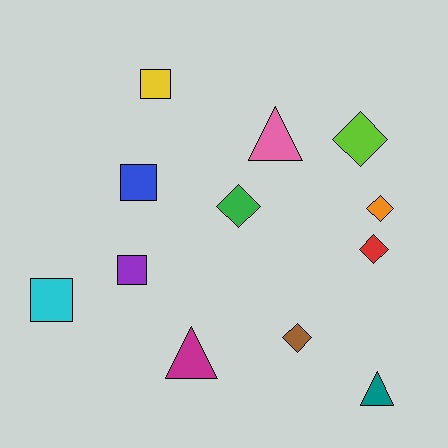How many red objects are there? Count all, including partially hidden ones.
There is 1 red object.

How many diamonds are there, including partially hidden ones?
There are 5 diamonds.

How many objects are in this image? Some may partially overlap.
There are 12 objects.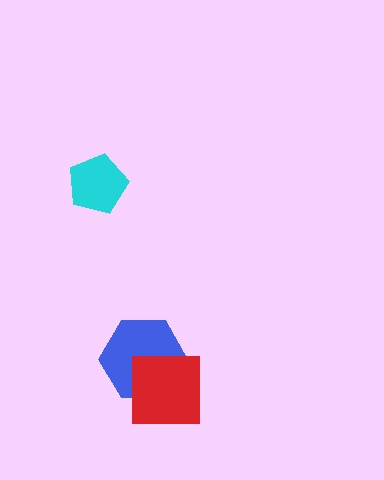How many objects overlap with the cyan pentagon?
0 objects overlap with the cyan pentagon.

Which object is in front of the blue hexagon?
The red square is in front of the blue hexagon.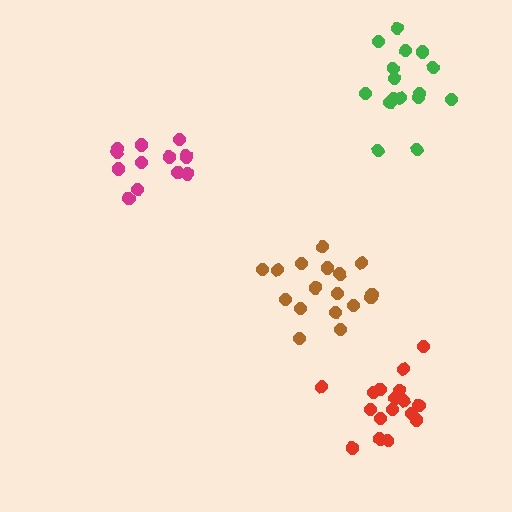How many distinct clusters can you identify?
There are 4 distinct clusters.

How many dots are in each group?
Group 1: 17 dots, Group 2: 13 dots, Group 3: 18 dots, Group 4: 16 dots (64 total).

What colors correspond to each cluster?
The clusters are colored: brown, magenta, red, green.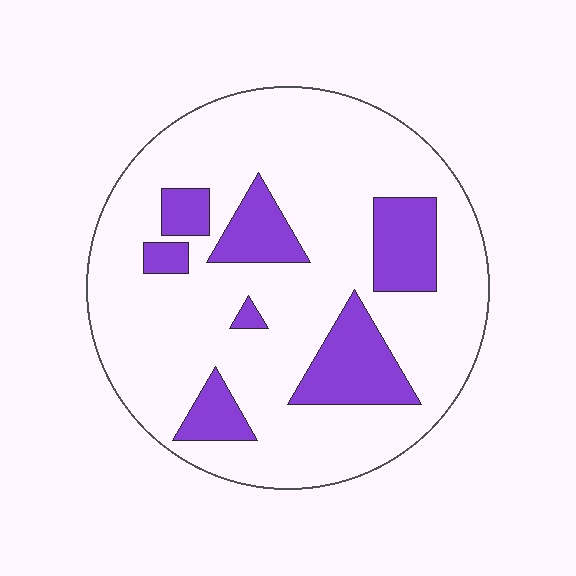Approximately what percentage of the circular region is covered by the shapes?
Approximately 20%.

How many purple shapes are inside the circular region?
7.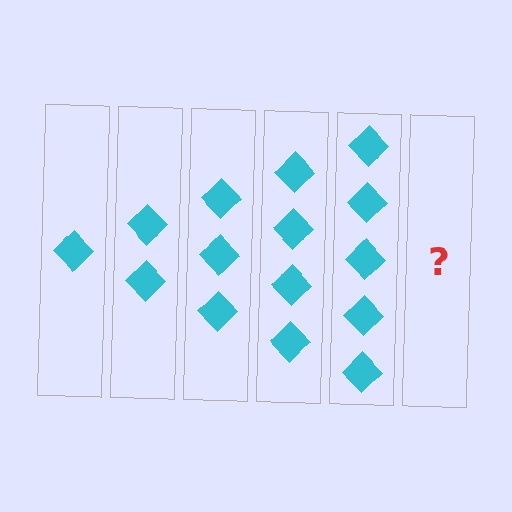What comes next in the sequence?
The next element should be 6 diamonds.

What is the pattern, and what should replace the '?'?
The pattern is that each step adds one more diamond. The '?' should be 6 diamonds.